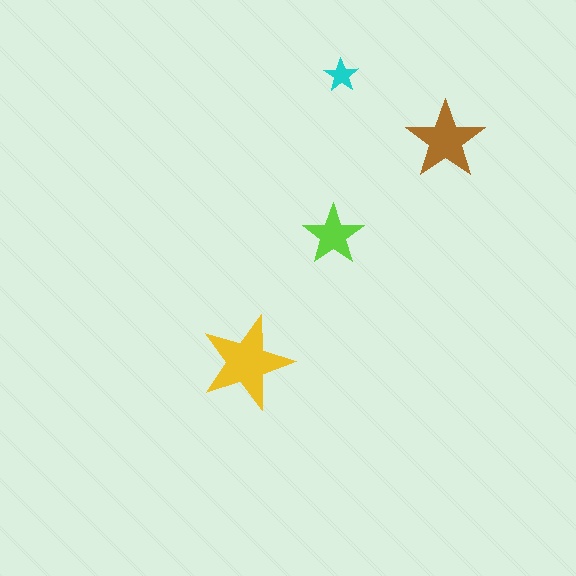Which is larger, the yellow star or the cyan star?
The yellow one.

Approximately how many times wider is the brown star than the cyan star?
About 2.5 times wider.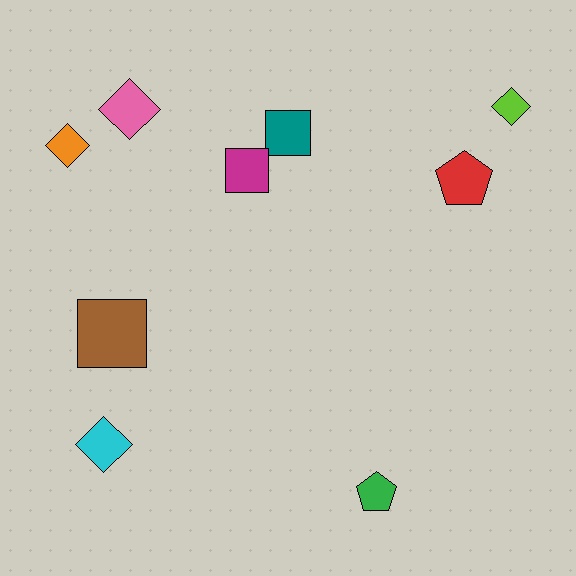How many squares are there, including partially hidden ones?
There are 3 squares.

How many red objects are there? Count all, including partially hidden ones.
There is 1 red object.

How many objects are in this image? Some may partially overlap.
There are 9 objects.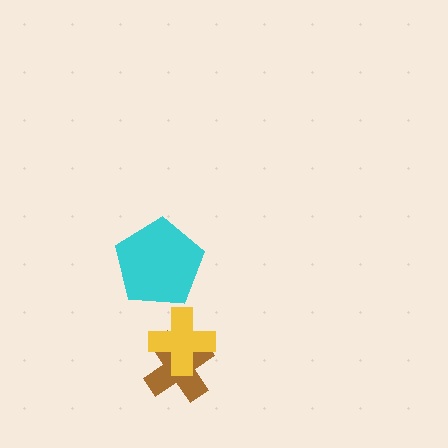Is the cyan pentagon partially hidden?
No, no other shape covers it.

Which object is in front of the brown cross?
The yellow cross is in front of the brown cross.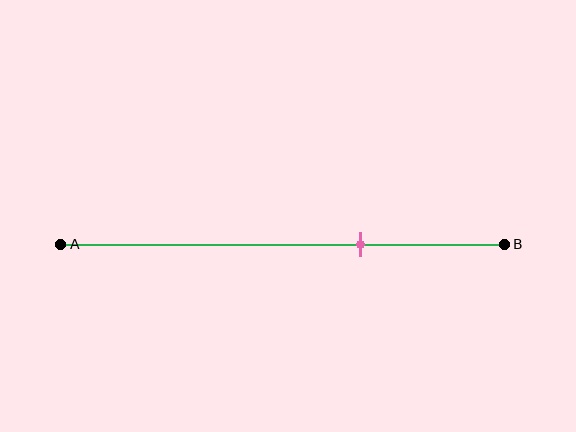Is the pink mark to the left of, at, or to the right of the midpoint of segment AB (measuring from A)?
The pink mark is to the right of the midpoint of segment AB.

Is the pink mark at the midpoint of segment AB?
No, the mark is at about 65% from A, not at the 50% midpoint.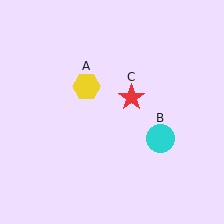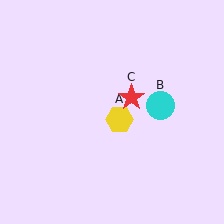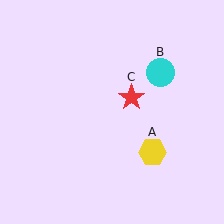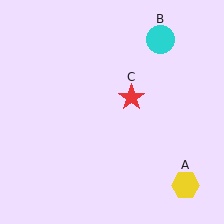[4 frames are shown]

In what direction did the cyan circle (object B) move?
The cyan circle (object B) moved up.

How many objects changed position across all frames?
2 objects changed position: yellow hexagon (object A), cyan circle (object B).